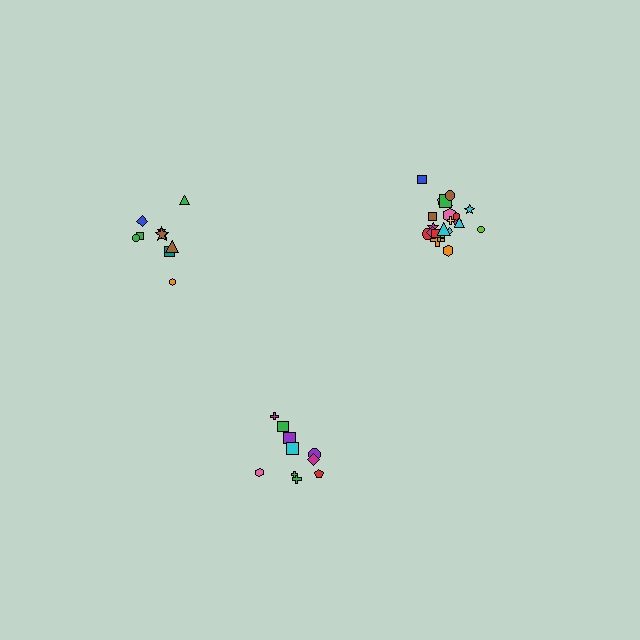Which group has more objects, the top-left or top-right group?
The top-right group.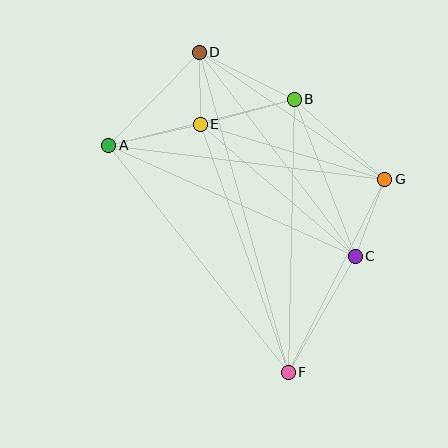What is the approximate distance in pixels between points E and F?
The distance between E and F is approximately 263 pixels.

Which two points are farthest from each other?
Points D and F are farthest from each other.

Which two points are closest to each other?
Points D and E are closest to each other.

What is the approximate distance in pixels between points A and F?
The distance between A and F is approximately 289 pixels.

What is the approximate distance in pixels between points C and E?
The distance between C and E is approximately 203 pixels.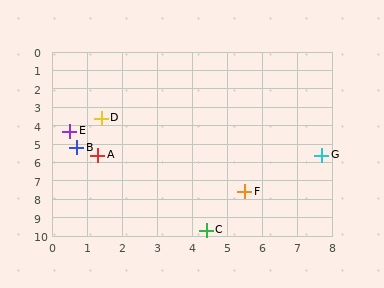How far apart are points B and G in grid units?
Points B and G are about 7.0 grid units apart.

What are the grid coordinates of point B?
Point B is at approximately (0.7, 5.2).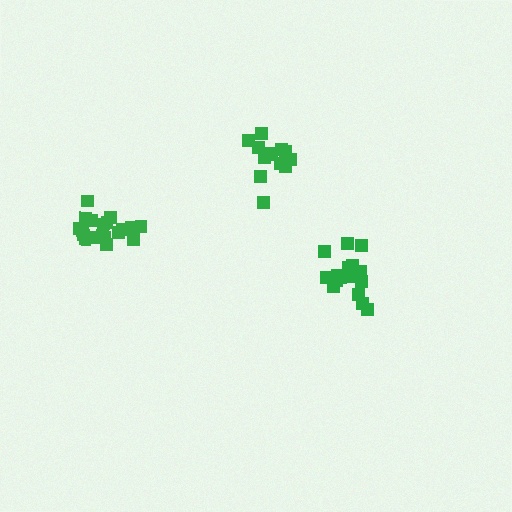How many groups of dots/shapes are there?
There are 3 groups.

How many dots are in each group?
Group 1: 19 dots, Group 2: 18 dots, Group 3: 14 dots (51 total).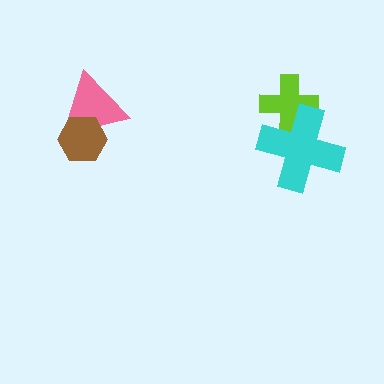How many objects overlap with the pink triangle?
1 object overlaps with the pink triangle.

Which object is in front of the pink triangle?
The brown hexagon is in front of the pink triangle.